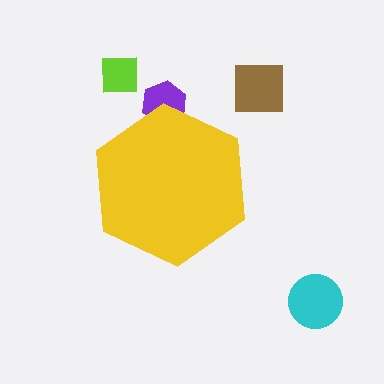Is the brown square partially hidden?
No, the brown square is fully visible.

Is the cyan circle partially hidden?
No, the cyan circle is fully visible.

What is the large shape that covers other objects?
A yellow hexagon.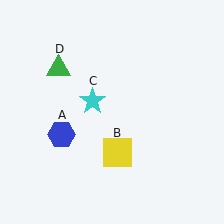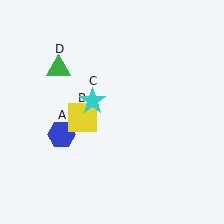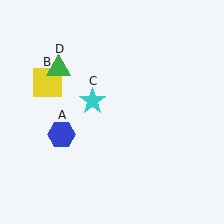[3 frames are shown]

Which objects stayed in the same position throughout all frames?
Blue hexagon (object A) and cyan star (object C) and green triangle (object D) remained stationary.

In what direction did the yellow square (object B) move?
The yellow square (object B) moved up and to the left.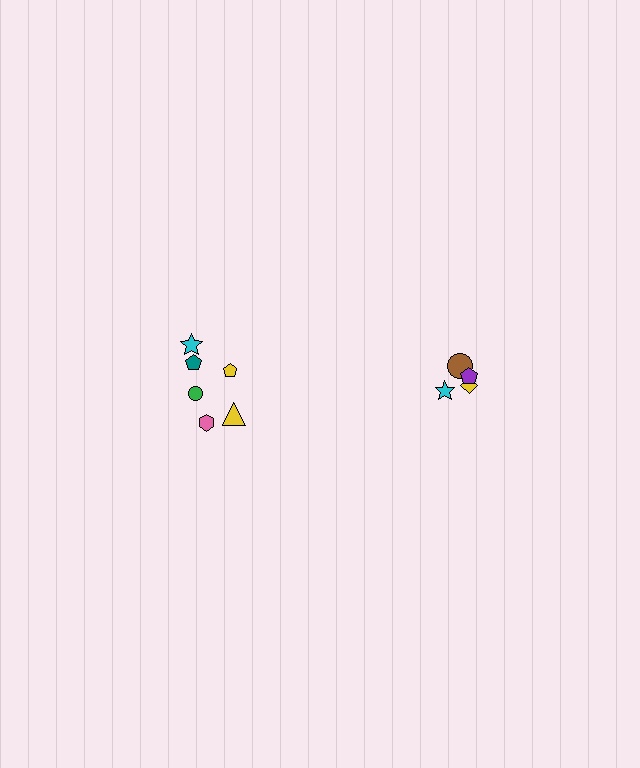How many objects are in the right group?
There are 4 objects.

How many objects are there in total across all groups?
There are 10 objects.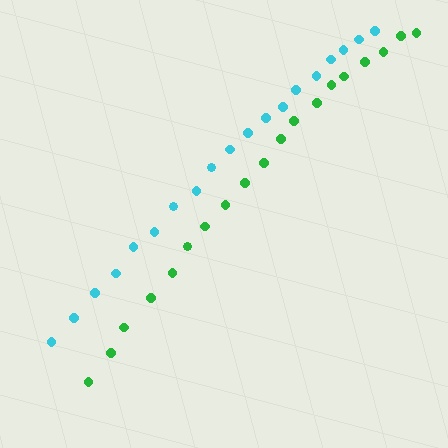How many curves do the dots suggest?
There are 2 distinct paths.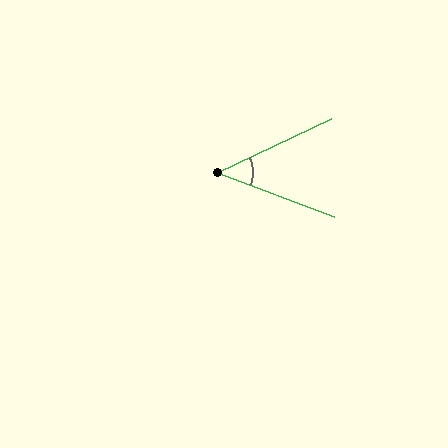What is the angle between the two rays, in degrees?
Approximately 46 degrees.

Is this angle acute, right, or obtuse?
It is acute.